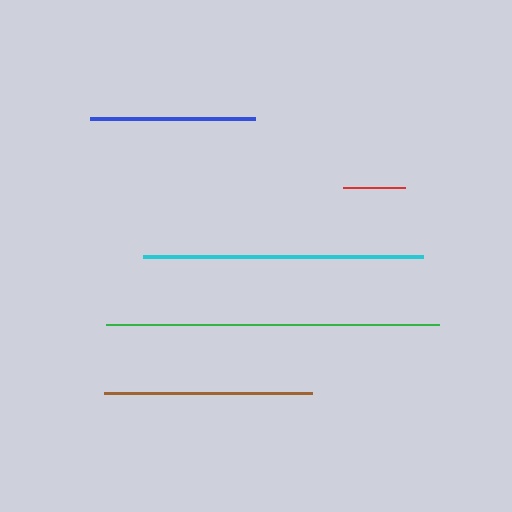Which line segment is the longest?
The green line is the longest at approximately 333 pixels.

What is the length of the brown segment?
The brown segment is approximately 209 pixels long.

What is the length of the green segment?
The green segment is approximately 333 pixels long.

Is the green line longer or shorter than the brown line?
The green line is longer than the brown line.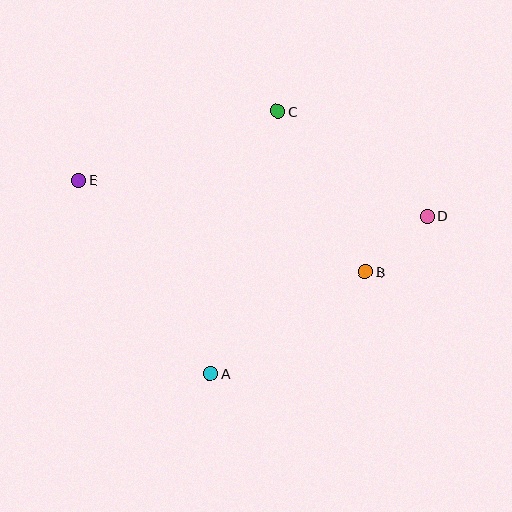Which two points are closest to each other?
Points B and D are closest to each other.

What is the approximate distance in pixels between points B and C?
The distance between B and C is approximately 183 pixels.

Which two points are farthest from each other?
Points D and E are farthest from each other.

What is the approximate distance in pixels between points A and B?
The distance between A and B is approximately 185 pixels.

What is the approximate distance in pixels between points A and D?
The distance between A and D is approximately 268 pixels.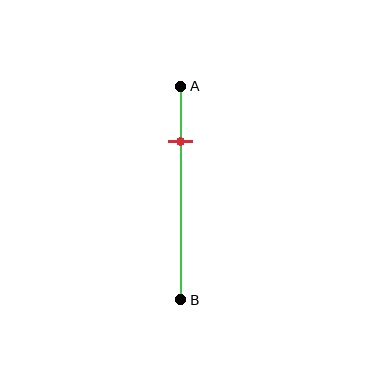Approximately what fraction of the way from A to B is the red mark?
The red mark is approximately 25% of the way from A to B.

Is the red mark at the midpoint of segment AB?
No, the mark is at about 25% from A, not at the 50% midpoint.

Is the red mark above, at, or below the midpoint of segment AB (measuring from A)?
The red mark is above the midpoint of segment AB.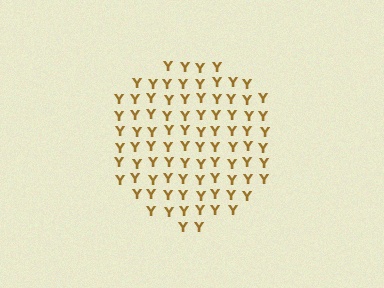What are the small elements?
The small elements are letter Y's.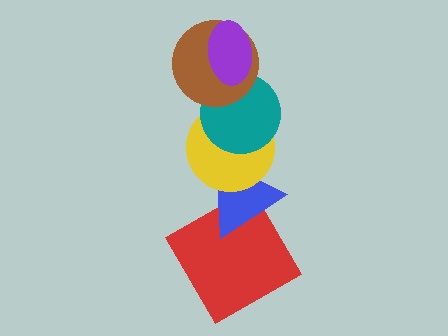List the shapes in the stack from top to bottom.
From top to bottom: the purple ellipse, the brown circle, the teal circle, the yellow circle, the blue triangle, the red diamond.